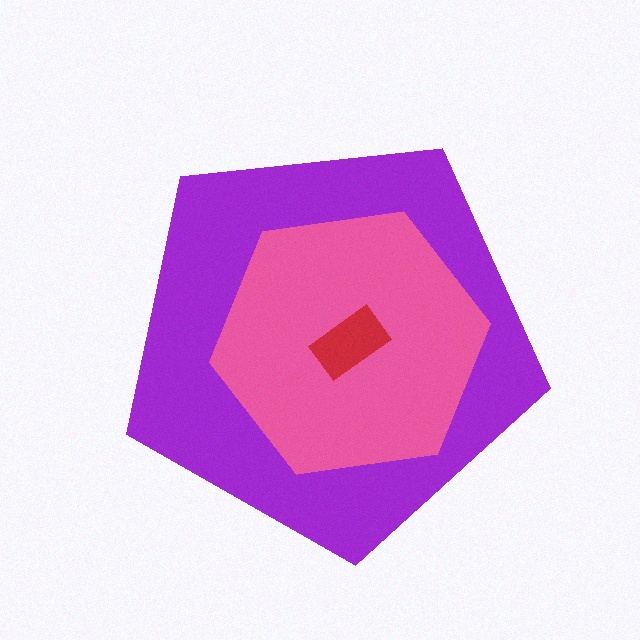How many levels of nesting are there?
3.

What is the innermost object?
The red rectangle.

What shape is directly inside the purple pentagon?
The pink hexagon.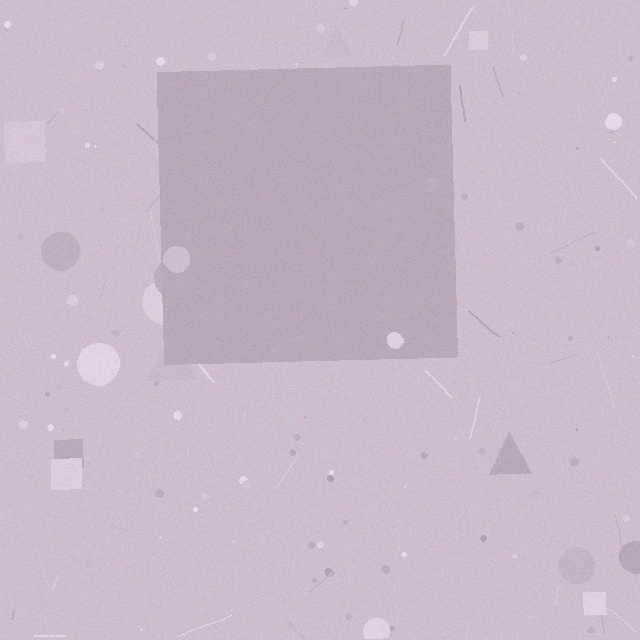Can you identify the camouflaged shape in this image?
The camouflaged shape is a square.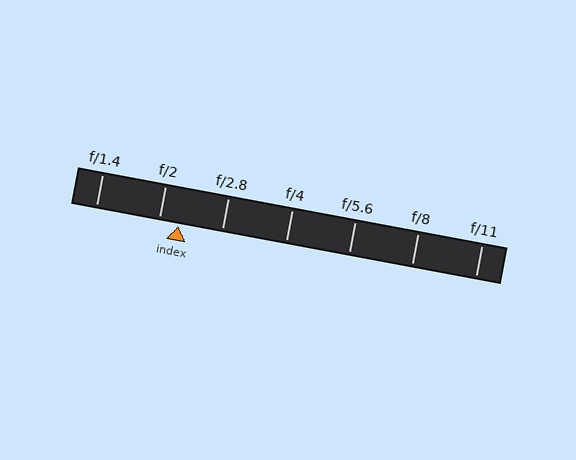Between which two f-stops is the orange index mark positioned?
The index mark is between f/2 and f/2.8.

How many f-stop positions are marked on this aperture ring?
There are 7 f-stop positions marked.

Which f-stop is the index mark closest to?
The index mark is closest to f/2.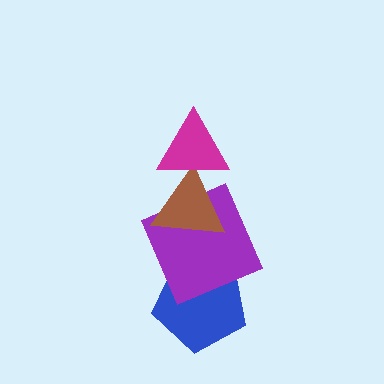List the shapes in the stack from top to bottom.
From top to bottom: the magenta triangle, the brown triangle, the purple square, the blue pentagon.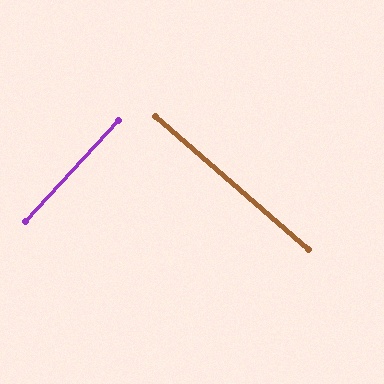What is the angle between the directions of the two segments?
Approximately 89 degrees.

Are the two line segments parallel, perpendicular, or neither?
Perpendicular — they meet at approximately 89°.